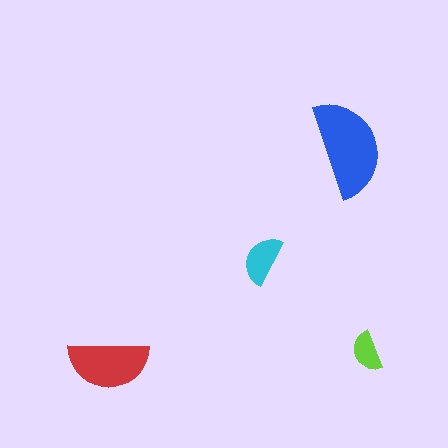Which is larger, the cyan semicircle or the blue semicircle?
The blue one.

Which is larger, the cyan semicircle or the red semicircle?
The red one.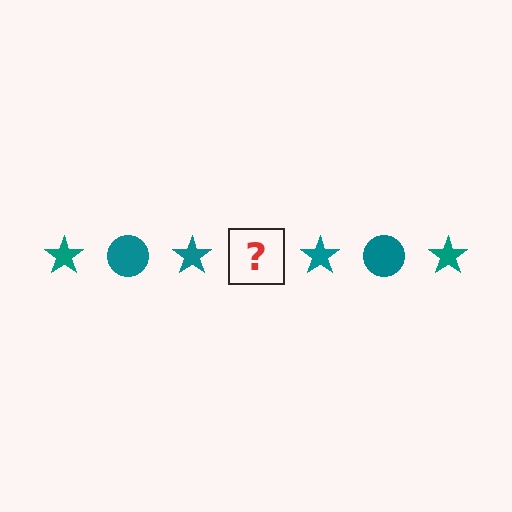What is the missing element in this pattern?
The missing element is a teal circle.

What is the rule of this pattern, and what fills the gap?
The rule is that the pattern cycles through star, circle shapes in teal. The gap should be filled with a teal circle.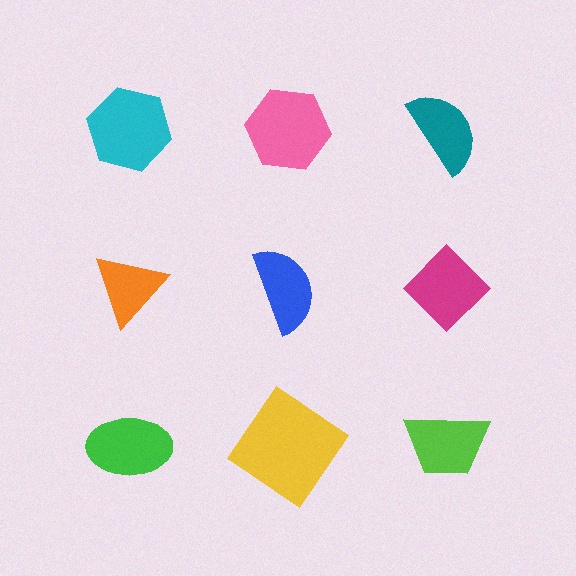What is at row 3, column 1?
A green ellipse.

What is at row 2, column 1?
An orange triangle.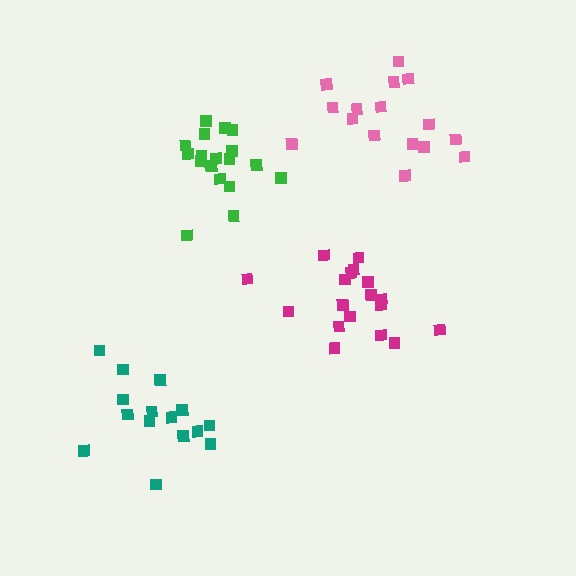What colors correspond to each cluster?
The clusters are colored: green, pink, teal, magenta.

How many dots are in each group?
Group 1: 19 dots, Group 2: 16 dots, Group 3: 15 dots, Group 4: 18 dots (68 total).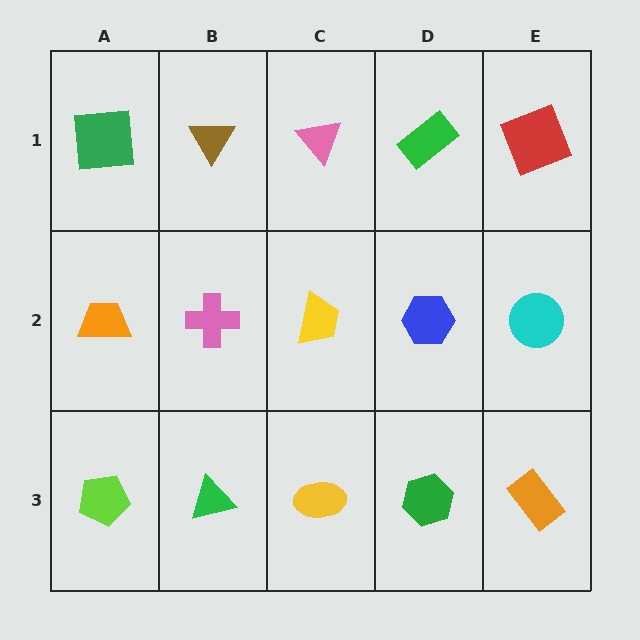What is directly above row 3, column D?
A blue hexagon.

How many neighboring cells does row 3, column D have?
3.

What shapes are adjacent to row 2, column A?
A green square (row 1, column A), a lime pentagon (row 3, column A), a pink cross (row 2, column B).